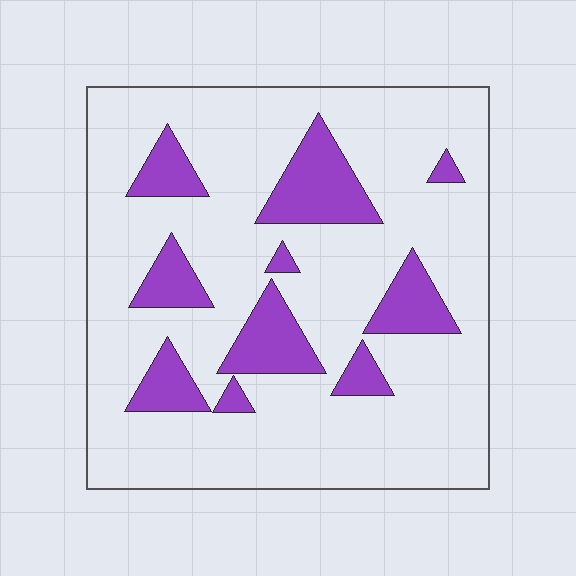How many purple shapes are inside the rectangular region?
10.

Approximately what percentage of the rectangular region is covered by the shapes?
Approximately 20%.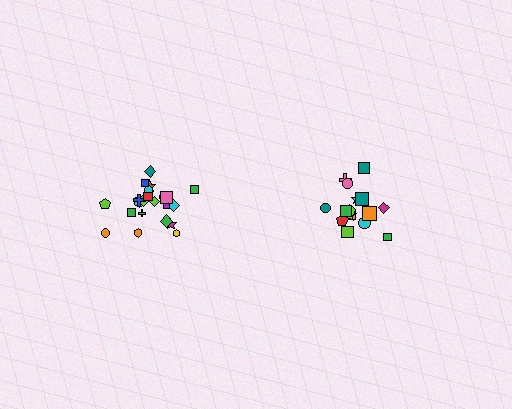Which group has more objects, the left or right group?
The left group.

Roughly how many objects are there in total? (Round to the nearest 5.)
Roughly 40 objects in total.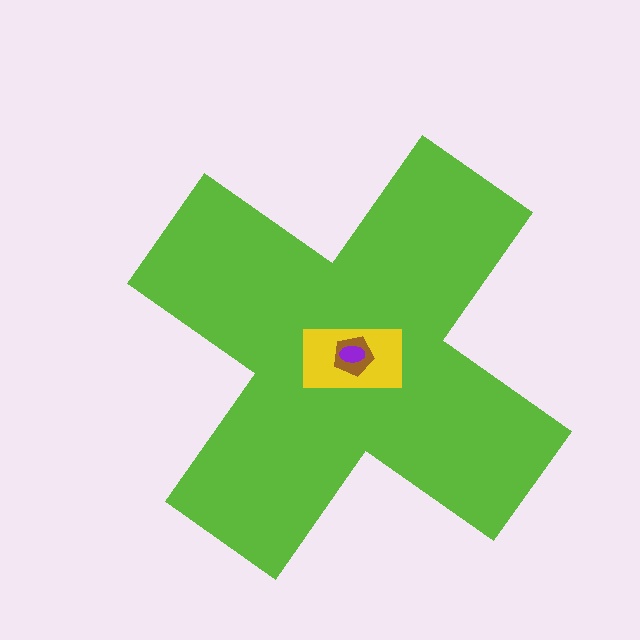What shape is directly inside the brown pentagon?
The purple ellipse.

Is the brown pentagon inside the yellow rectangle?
Yes.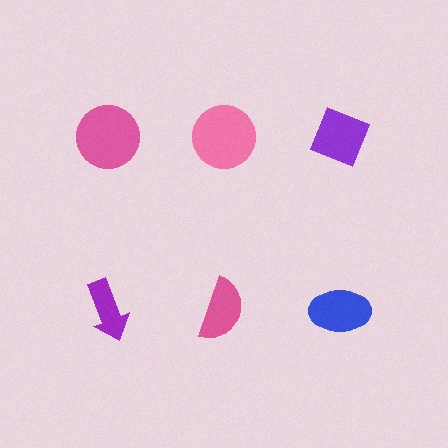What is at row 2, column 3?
A blue ellipse.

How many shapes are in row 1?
3 shapes.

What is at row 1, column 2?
A pink circle.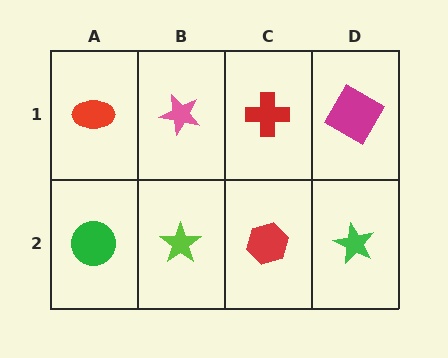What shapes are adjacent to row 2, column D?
A magenta diamond (row 1, column D), a red hexagon (row 2, column C).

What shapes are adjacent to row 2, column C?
A red cross (row 1, column C), a lime star (row 2, column B), a green star (row 2, column D).